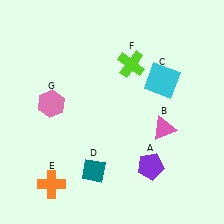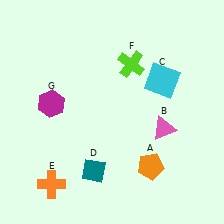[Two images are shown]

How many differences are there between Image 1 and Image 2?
There are 2 differences between the two images.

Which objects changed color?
A changed from purple to orange. G changed from pink to magenta.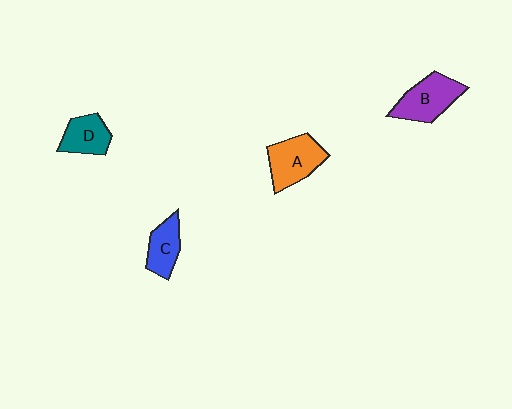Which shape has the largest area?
Shape A (orange).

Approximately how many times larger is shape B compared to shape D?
Approximately 1.4 times.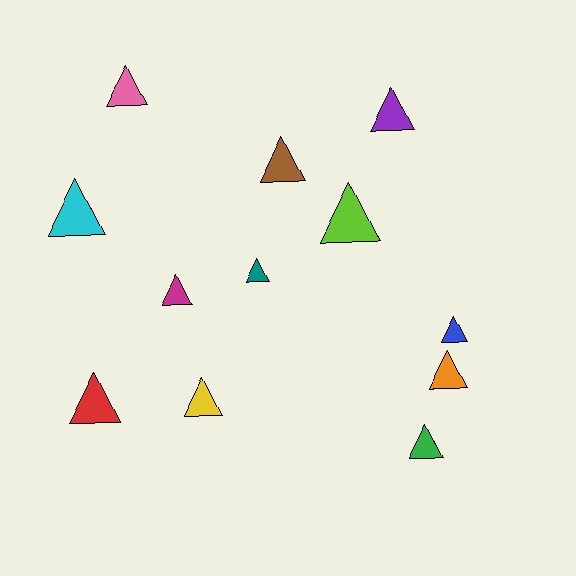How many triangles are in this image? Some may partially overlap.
There are 12 triangles.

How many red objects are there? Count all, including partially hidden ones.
There is 1 red object.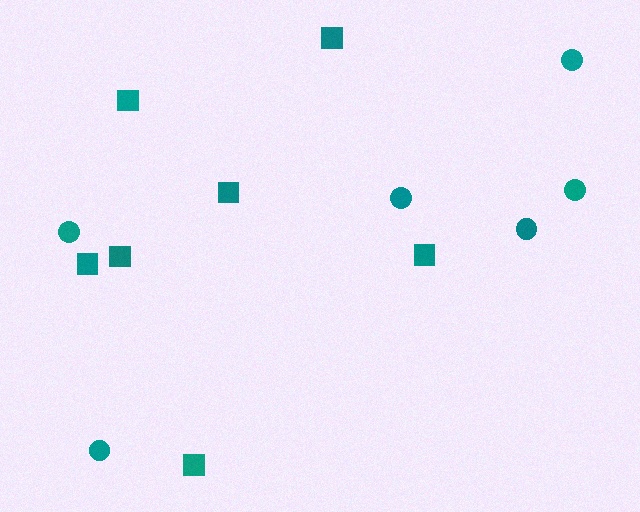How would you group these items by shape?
There are 2 groups: one group of squares (7) and one group of circles (6).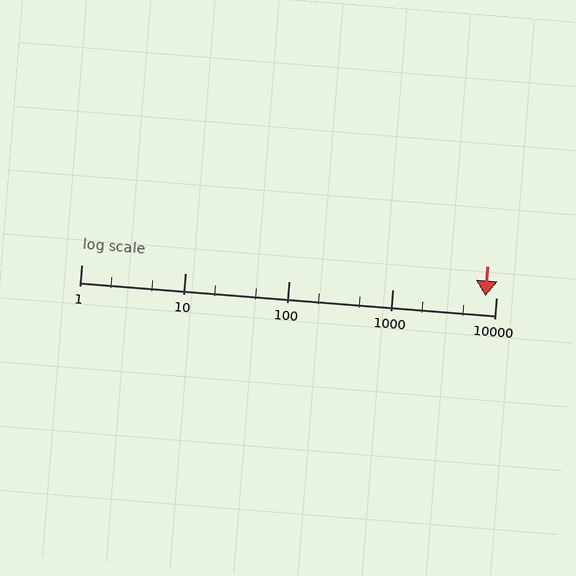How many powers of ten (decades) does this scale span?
The scale spans 4 decades, from 1 to 10000.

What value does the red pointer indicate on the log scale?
The pointer indicates approximately 8000.